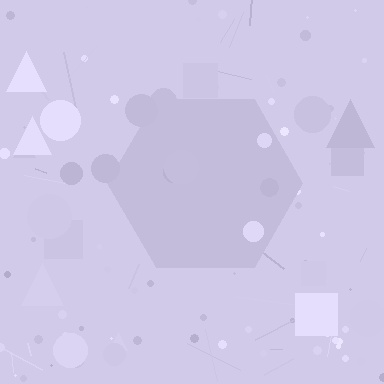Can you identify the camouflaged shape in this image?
The camouflaged shape is a hexagon.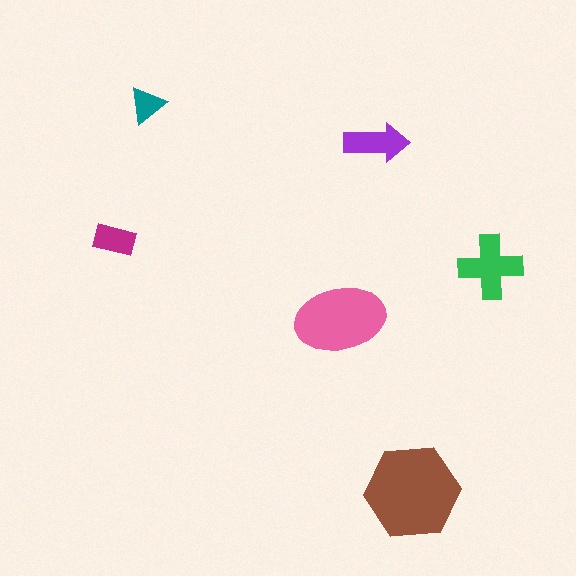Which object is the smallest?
The teal triangle.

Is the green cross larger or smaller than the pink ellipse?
Smaller.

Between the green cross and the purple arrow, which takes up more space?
The green cross.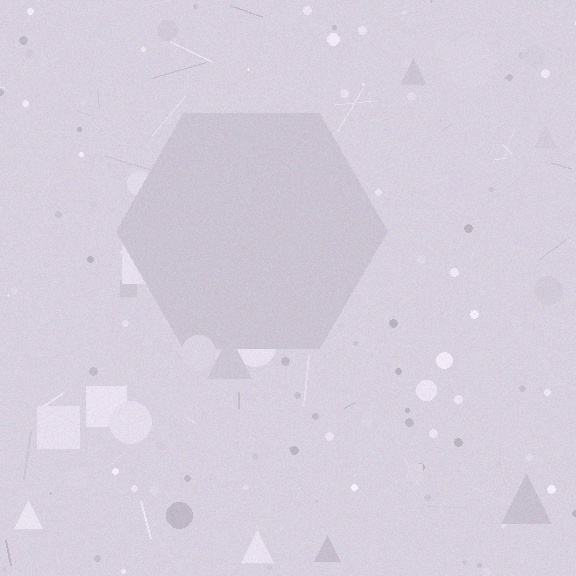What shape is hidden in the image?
A hexagon is hidden in the image.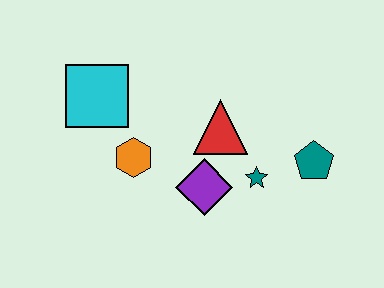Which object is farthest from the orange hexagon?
The teal pentagon is farthest from the orange hexagon.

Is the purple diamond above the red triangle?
No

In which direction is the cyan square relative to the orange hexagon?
The cyan square is above the orange hexagon.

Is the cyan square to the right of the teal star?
No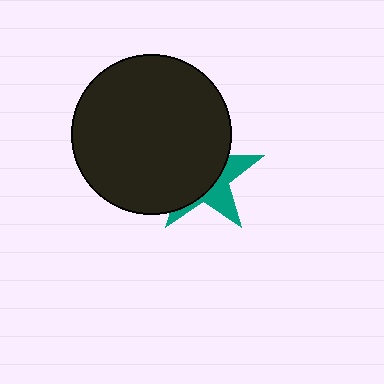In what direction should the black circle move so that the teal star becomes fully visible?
The black circle should move toward the upper-left. That is the shortest direction to clear the overlap and leave the teal star fully visible.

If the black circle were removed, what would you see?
You would see the complete teal star.